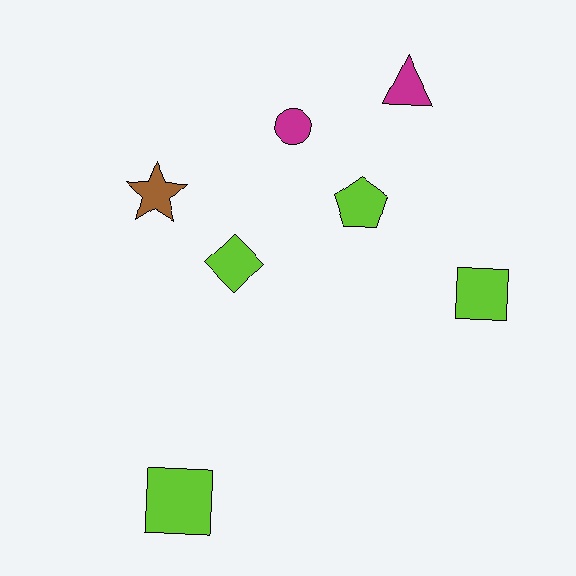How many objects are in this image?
There are 7 objects.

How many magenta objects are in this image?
There are 2 magenta objects.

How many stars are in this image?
There is 1 star.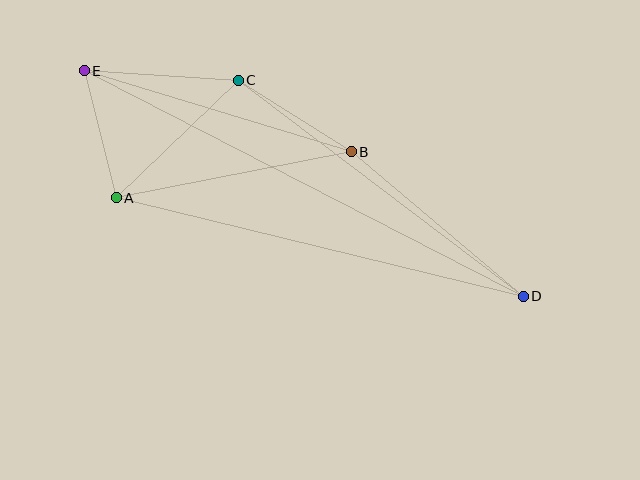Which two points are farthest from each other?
Points D and E are farthest from each other.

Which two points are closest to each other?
Points A and E are closest to each other.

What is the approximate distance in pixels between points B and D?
The distance between B and D is approximately 224 pixels.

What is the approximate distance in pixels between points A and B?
The distance between A and B is approximately 240 pixels.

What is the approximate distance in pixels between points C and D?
The distance between C and D is approximately 358 pixels.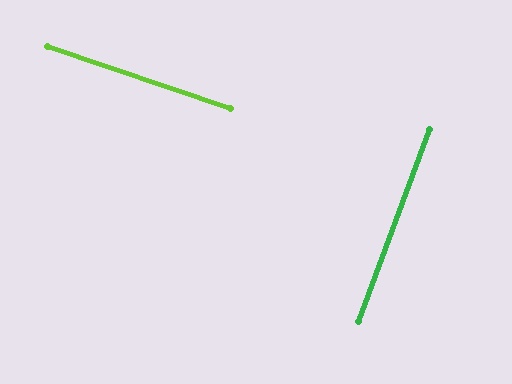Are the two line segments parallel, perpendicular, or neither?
Perpendicular — they meet at approximately 88°.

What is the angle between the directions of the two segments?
Approximately 88 degrees.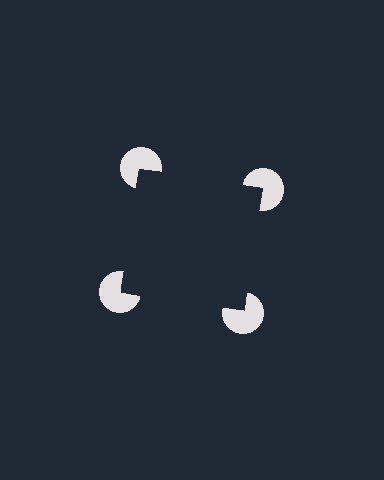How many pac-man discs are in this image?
There are 4 — one at each vertex of the illusory square.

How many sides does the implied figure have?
4 sides.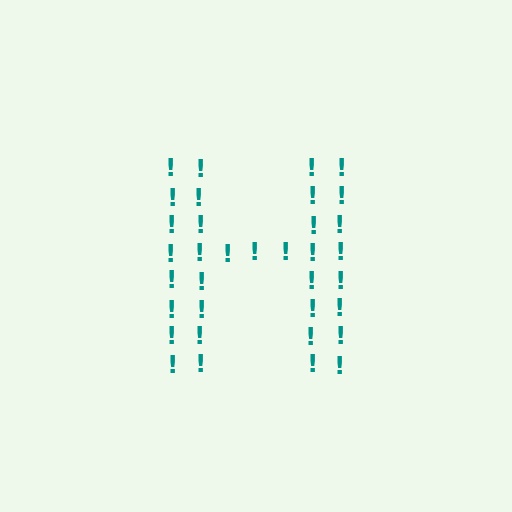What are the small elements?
The small elements are exclamation marks.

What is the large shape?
The large shape is the letter H.